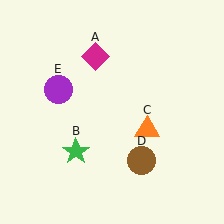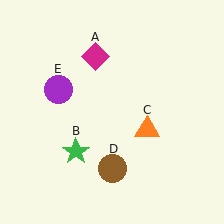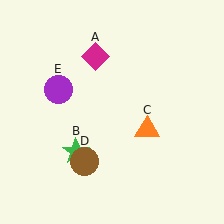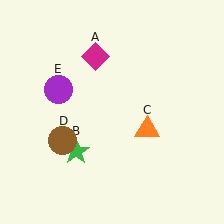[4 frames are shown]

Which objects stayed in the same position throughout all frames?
Magenta diamond (object A) and green star (object B) and orange triangle (object C) and purple circle (object E) remained stationary.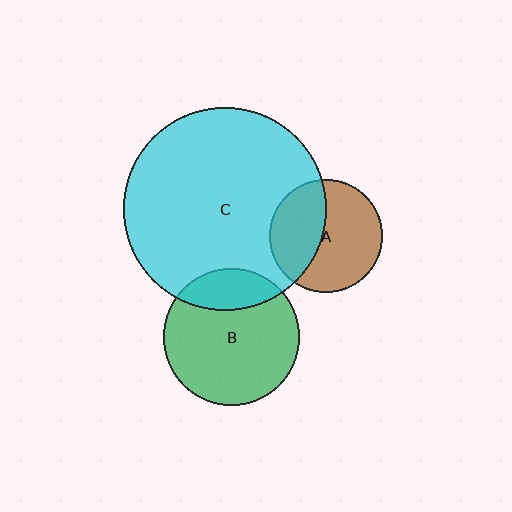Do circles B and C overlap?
Yes.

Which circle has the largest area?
Circle C (cyan).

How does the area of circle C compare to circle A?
Approximately 3.2 times.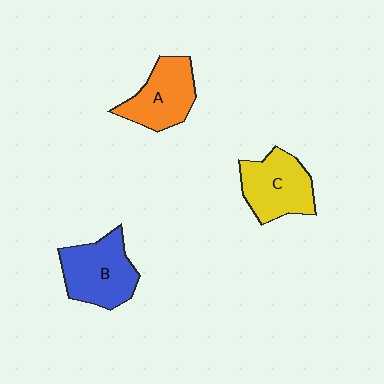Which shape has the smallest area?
Shape A (orange).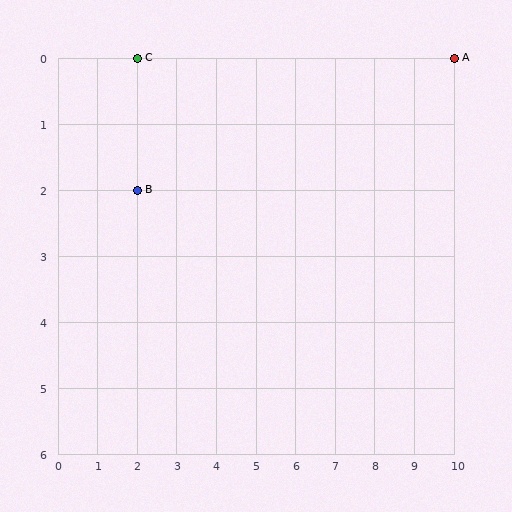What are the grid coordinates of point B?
Point B is at grid coordinates (2, 2).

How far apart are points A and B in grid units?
Points A and B are 8 columns and 2 rows apart (about 8.2 grid units diagonally).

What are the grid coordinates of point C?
Point C is at grid coordinates (2, 0).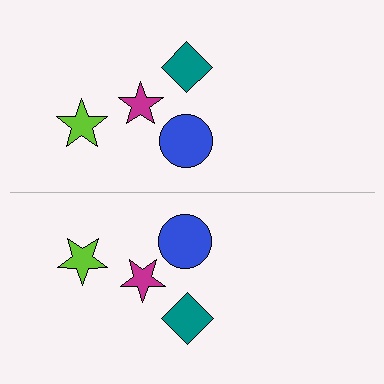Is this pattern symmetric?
Yes, this pattern has bilateral (reflection) symmetry.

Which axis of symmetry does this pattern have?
The pattern has a horizontal axis of symmetry running through the center of the image.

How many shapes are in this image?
There are 8 shapes in this image.